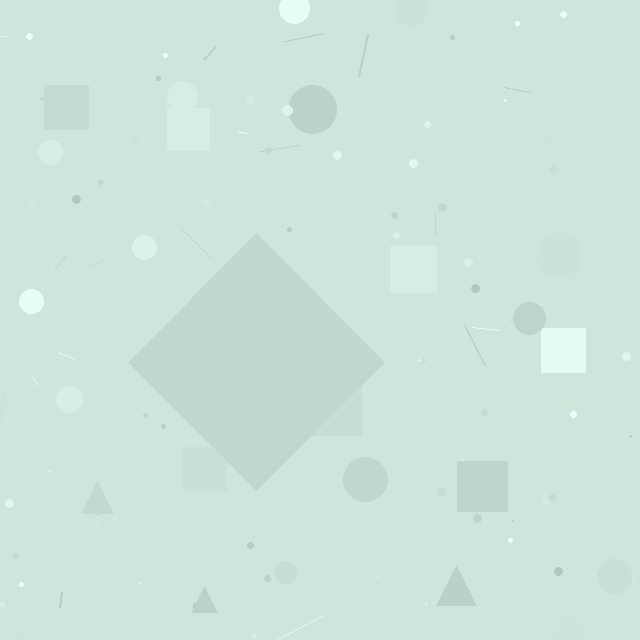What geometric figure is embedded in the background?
A diamond is embedded in the background.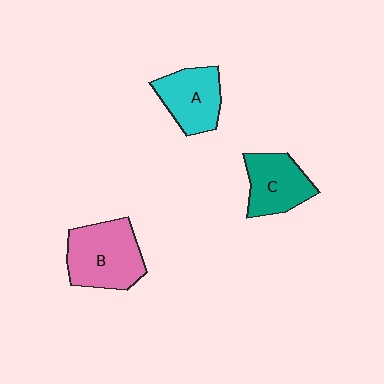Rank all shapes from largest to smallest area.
From largest to smallest: B (pink), A (cyan), C (teal).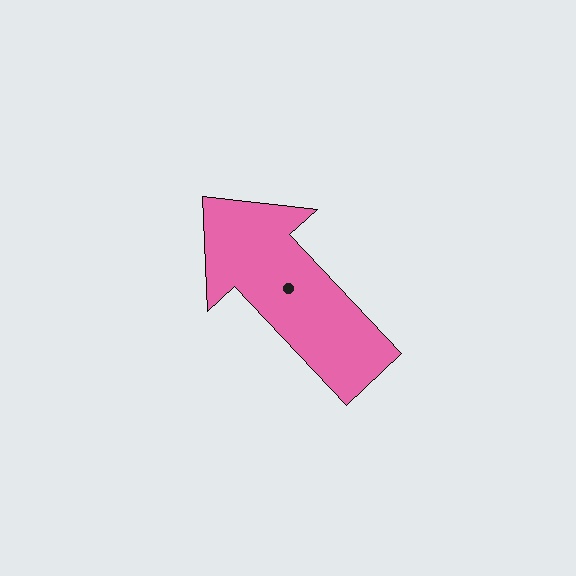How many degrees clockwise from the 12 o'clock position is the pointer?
Approximately 317 degrees.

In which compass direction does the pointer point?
Northwest.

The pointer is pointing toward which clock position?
Roughly 11 o'clock.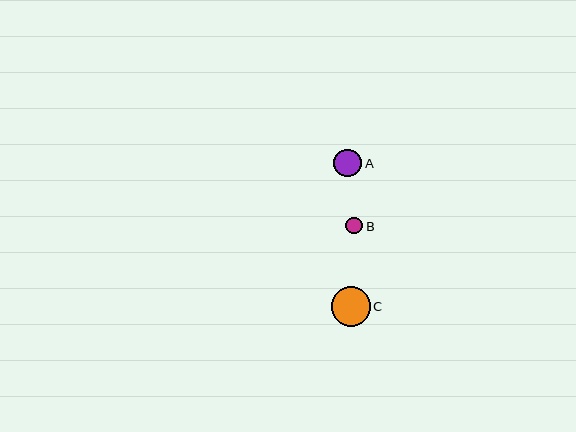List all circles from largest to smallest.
From largest to smallest: C, A, B.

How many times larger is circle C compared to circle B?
Circle C is approximately 2.3 times the size of circle B.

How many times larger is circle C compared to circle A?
Circle C is approximately 1.4 times the size of circle A.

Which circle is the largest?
Circle C is the largest with a size of approximately 39 pixels.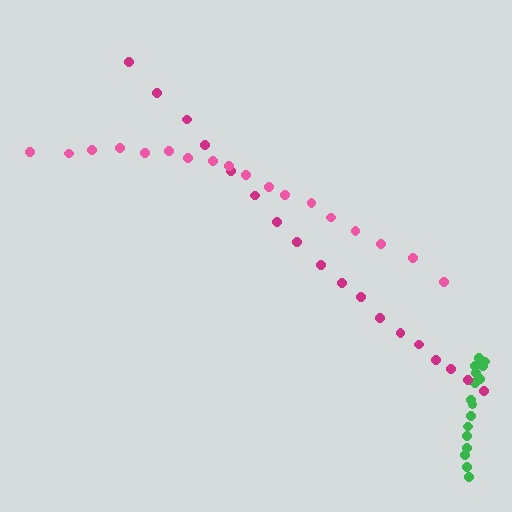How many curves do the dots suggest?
There are 3 distinct paths.